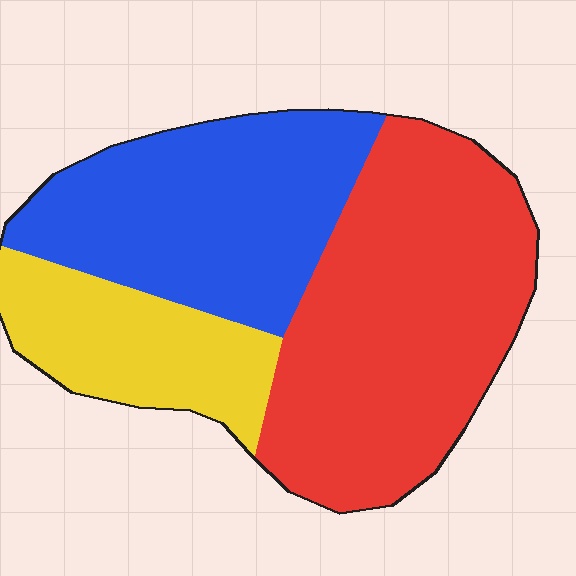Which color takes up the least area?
Yellow, at roughly 20%.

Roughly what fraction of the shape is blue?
Blue takes up about one third (1/3) of the shape.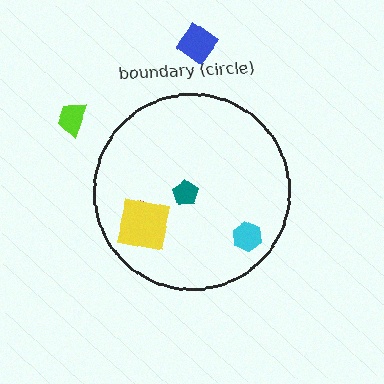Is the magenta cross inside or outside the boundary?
Inside.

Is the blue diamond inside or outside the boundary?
Outside.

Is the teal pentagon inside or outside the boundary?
Inside.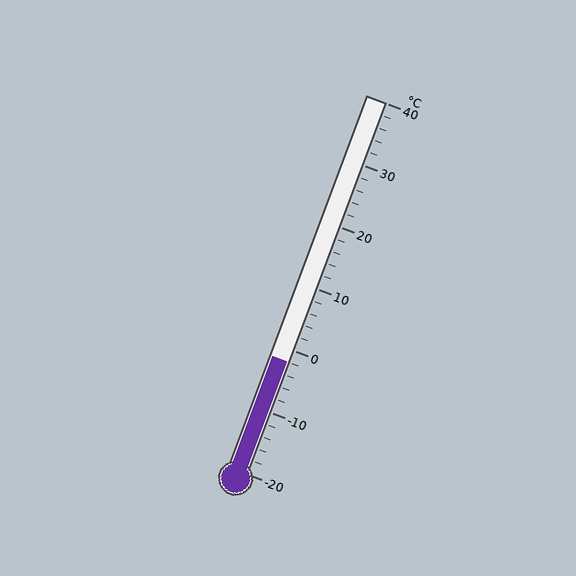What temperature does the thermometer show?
The thermometer shows approximately -2°C.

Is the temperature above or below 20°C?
The temperature is below 20°C.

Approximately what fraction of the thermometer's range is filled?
The thermometer is filled to approximately 30% of its range.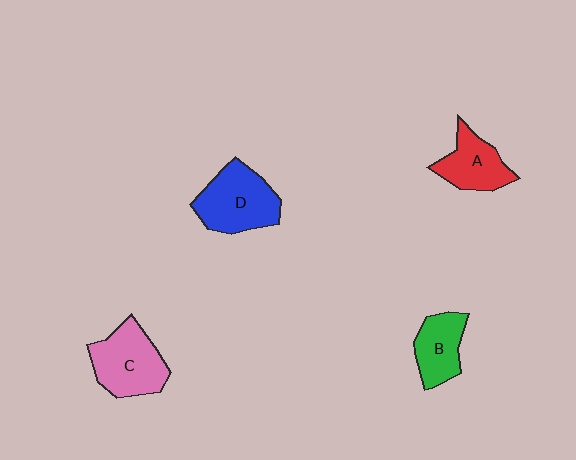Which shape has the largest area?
Shape D (blue).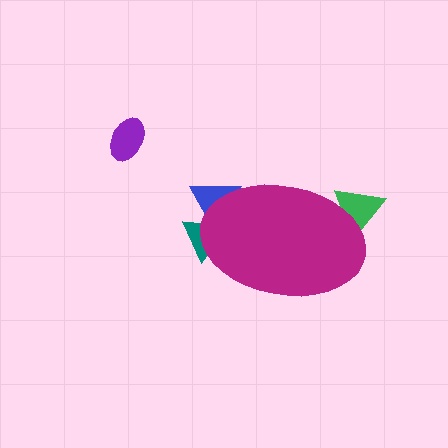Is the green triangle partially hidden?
Yes, the green triangle is partially hidden behind the magenta ellipse.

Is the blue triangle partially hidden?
Yes, the blue triangle is partially hidden behind the magenta ellipse.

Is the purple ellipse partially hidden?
No, the purple ellipse is fully visible.